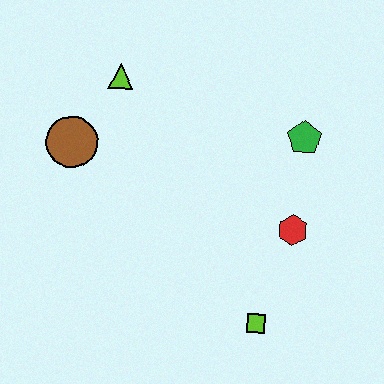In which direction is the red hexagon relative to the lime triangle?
The red hexagon is to the right of the lime triangle.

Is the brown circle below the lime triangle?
Yes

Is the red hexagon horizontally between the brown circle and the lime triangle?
No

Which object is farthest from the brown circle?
The lime square is farthest from the brown circle.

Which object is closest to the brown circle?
The lime triangle is closest to the brown circle.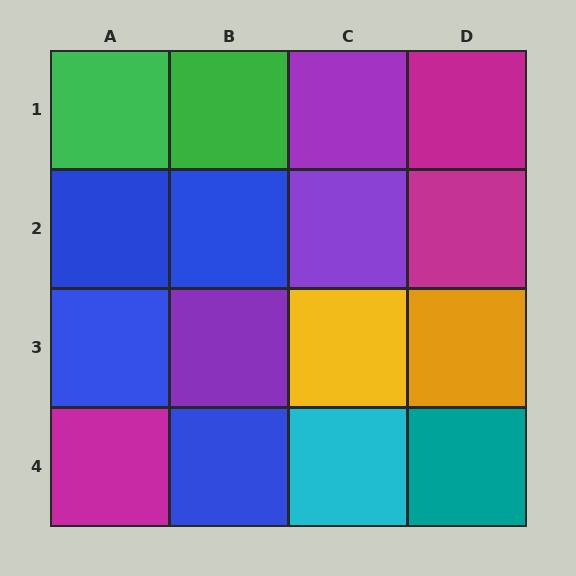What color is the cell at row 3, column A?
Blue.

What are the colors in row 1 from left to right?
Green, green, purple, magenta.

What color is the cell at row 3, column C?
Yellow.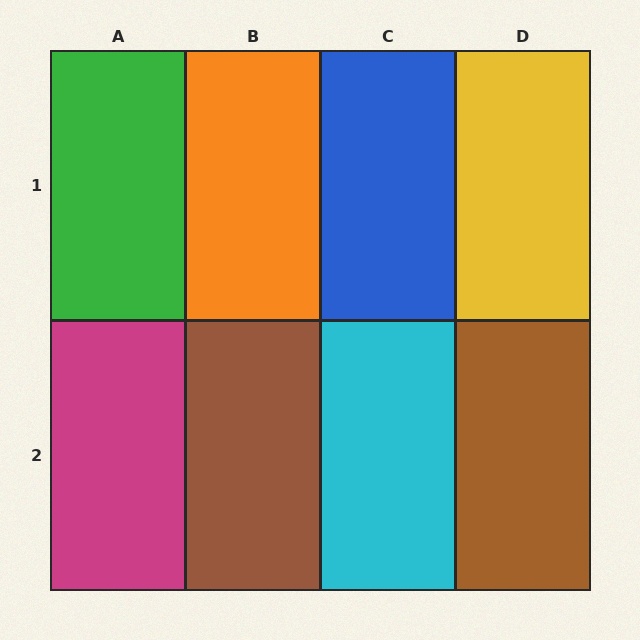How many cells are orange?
1 cell is orange.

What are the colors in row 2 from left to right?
Magenta, brown, cyan, brown.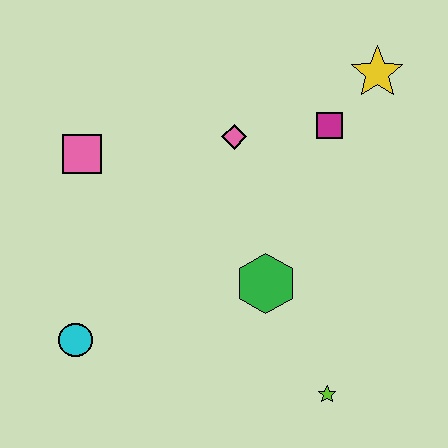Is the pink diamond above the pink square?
Yes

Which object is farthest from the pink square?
The lime star is farthest from the pink square.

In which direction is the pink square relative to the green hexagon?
The pink square is to the left of the green hexagon.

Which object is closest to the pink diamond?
The magenta square is closest to the pink diamond.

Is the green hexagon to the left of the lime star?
Yes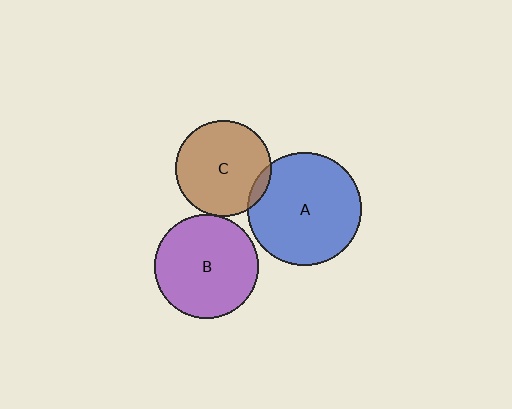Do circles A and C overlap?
Yes.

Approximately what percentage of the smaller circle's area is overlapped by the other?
Approximately 5%.